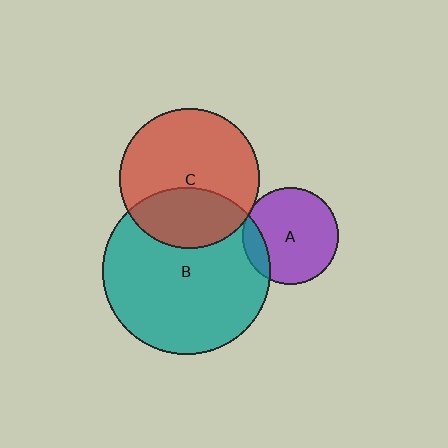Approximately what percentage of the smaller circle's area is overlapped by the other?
Approximately 5%.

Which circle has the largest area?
Circle B (teal).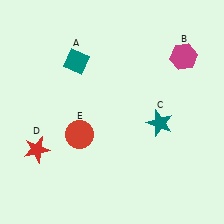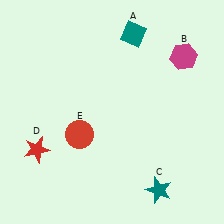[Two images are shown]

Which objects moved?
The objects that moved are: the teal diamond (A), the teal star (C).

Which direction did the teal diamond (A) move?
The teal diamond (A) moved right.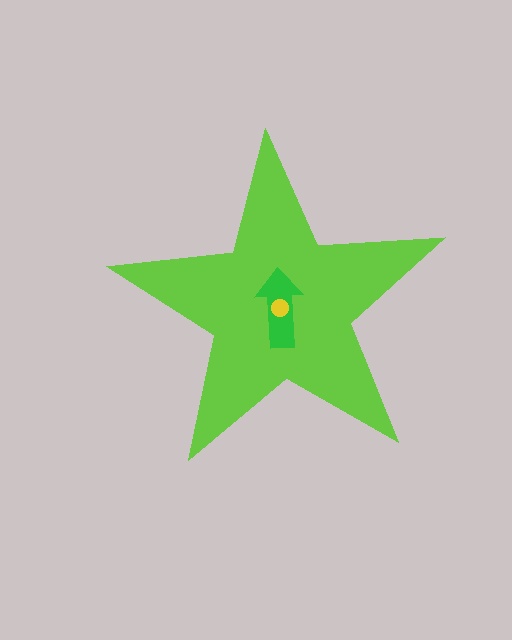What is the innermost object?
The yellow circle.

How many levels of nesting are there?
3.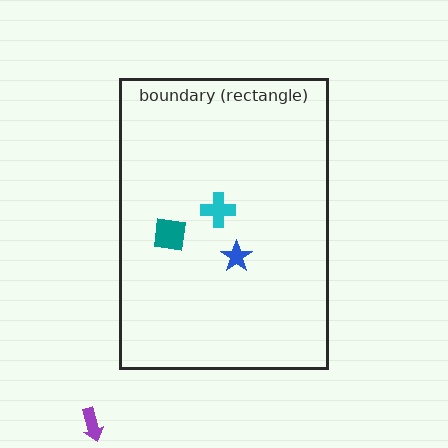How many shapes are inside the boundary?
3 inside, 1 outside.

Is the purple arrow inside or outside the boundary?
Outside.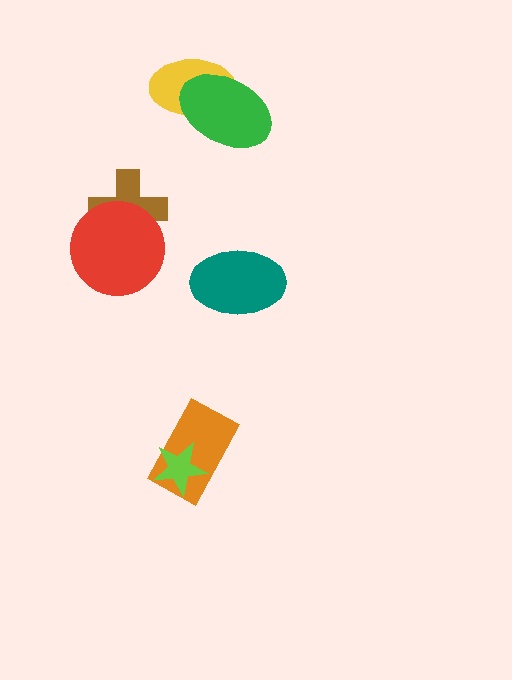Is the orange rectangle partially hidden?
Yes, it is partially covered by another shape.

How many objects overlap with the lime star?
1 object overlaps with the lime star.